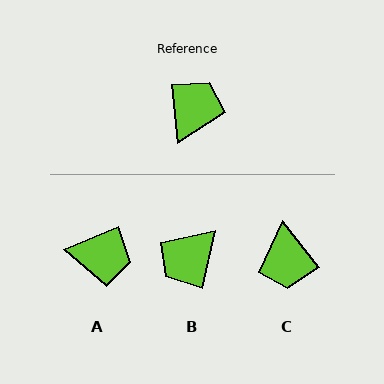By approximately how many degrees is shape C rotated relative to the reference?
Approximately 148 degrees clockwise.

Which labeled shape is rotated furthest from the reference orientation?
B, about 160 degrees away.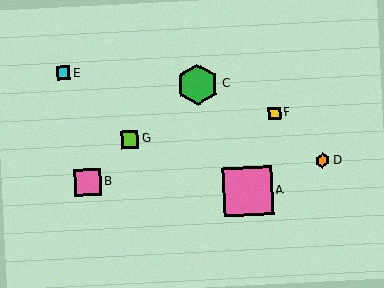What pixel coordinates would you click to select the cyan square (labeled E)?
Click at (63, 73) to select the cyan square E.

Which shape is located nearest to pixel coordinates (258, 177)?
The pink square (labeled A) at (248, 192) is nearest to that location.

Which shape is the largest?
The pink square (labeled A) is the largest.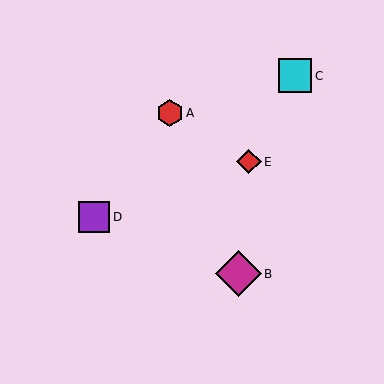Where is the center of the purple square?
The center of the purple square is at (94, 217).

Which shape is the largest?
The magenta diamond (labeled B) is the largest.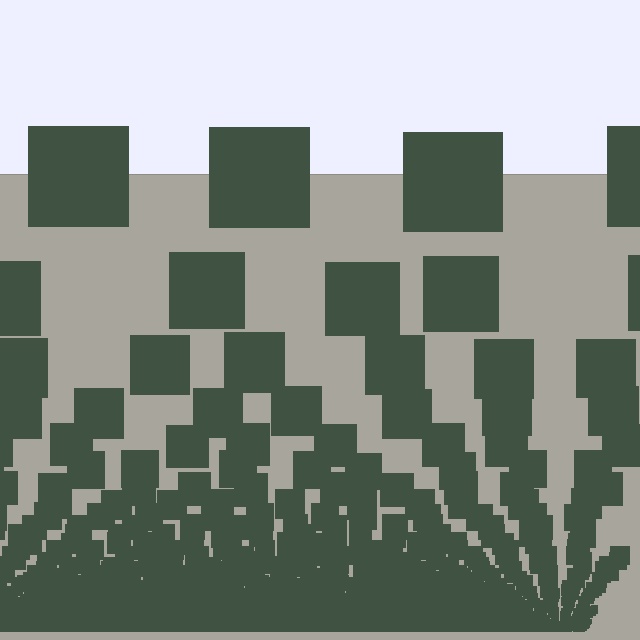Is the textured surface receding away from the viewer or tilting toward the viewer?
The surface appears to tilt toward the viewer. Texture elements get larger and sparser toward the top.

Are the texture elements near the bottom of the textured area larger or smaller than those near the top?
Smaller. The gradient is inverted — elements near the bottom are smaller and denser.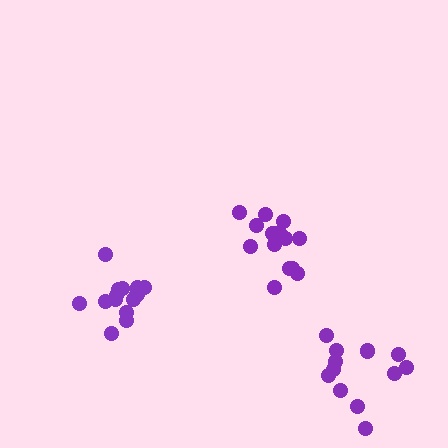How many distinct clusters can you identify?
There are 3 distinct clusters.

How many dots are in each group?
Group 1: 14 dots, Group 2: 15 dots, Group 3: 13 dots (42 total).